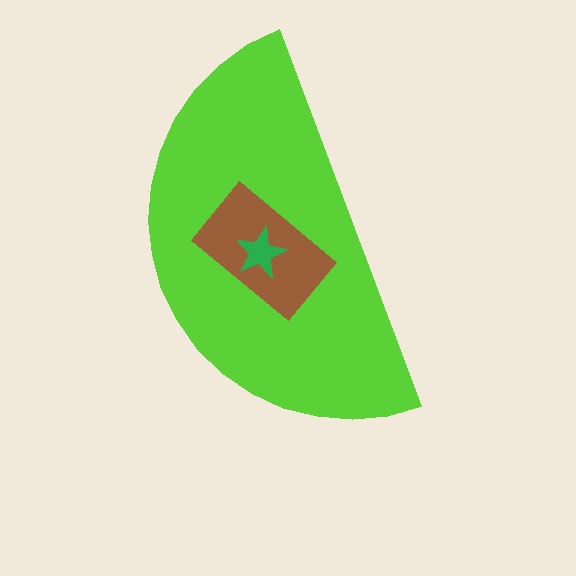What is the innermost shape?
The green star.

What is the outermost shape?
The lime semicircle.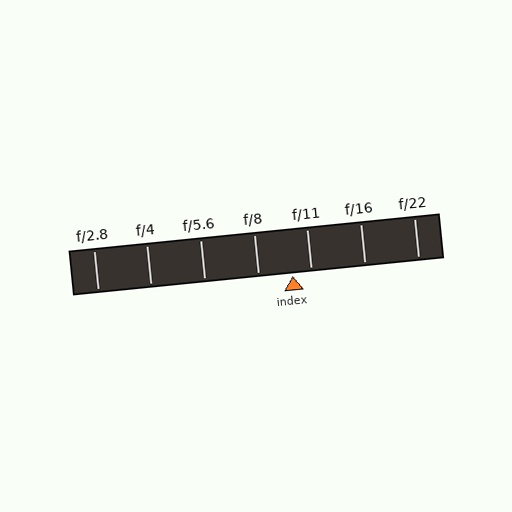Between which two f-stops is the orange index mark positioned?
The index mark is between f/8 and f/11.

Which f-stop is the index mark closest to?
The index mark is closest to f/11.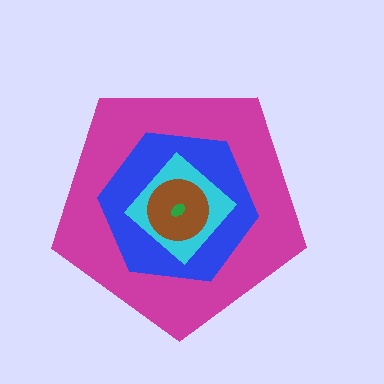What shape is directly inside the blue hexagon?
The cyan diamond.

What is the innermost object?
The green ellipse.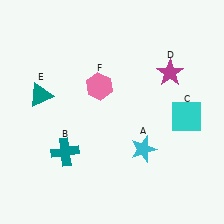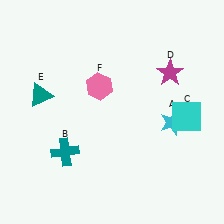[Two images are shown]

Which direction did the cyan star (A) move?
The cyan star (A) moved right.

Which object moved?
The cyan star (A) moved right.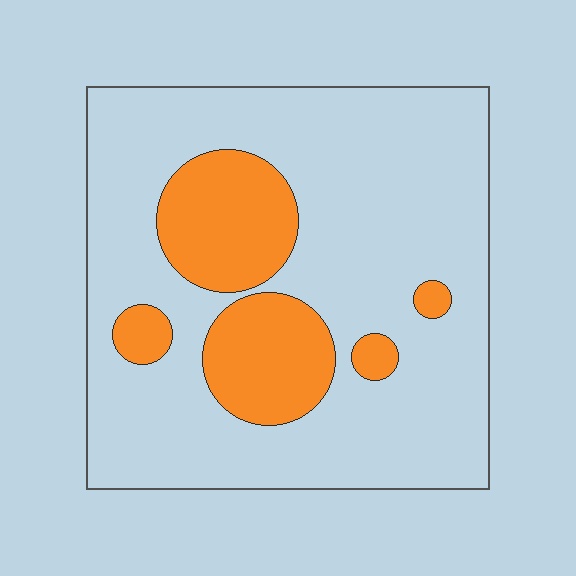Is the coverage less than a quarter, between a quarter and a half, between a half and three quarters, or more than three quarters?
Less than a quarter.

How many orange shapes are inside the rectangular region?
5.